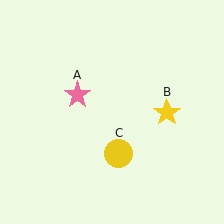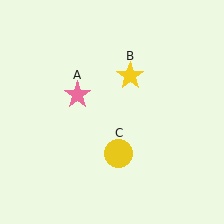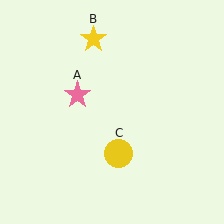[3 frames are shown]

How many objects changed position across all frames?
1 object changed position: yellow star (object B).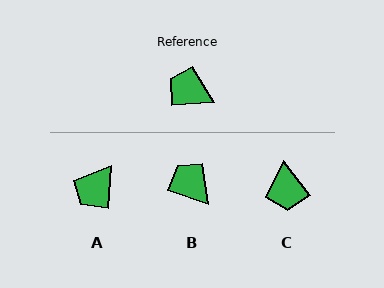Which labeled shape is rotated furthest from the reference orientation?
C, about 123 degrees away.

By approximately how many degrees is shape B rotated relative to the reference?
Approximately 23 degrees clockwise.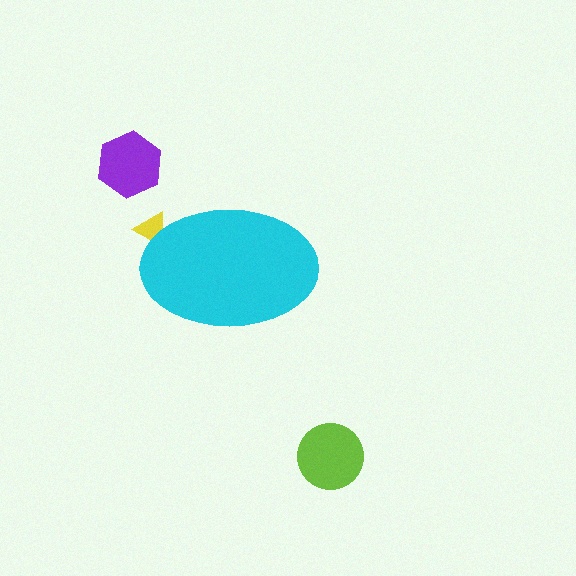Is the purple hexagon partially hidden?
No, the purple hexagon is fully visible.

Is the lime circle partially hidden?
No, the lime circle is fully visible.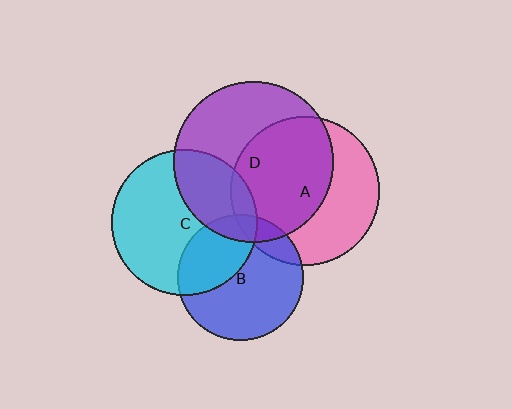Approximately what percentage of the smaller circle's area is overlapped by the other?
Approximately 35%.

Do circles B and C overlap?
Yes.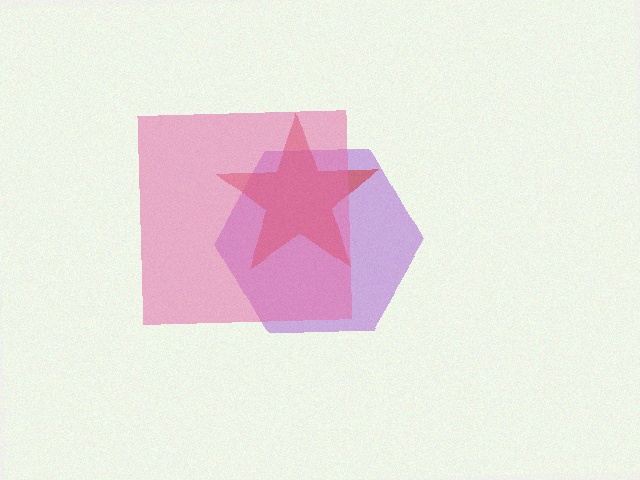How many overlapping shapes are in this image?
There are 3 overlapping shapes in the image.